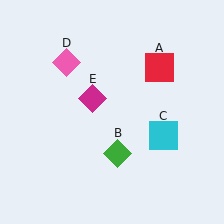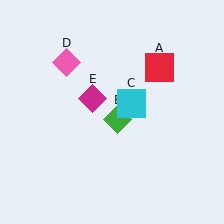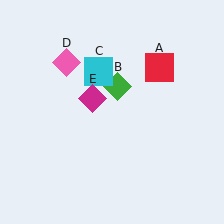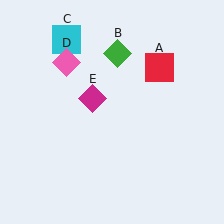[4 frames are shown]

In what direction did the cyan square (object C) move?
The cyan square (object C) moved up and to the left.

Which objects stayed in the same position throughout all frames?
Red square (object A) and pink diamond (object D) and magenta diamond (object E) remained stationary.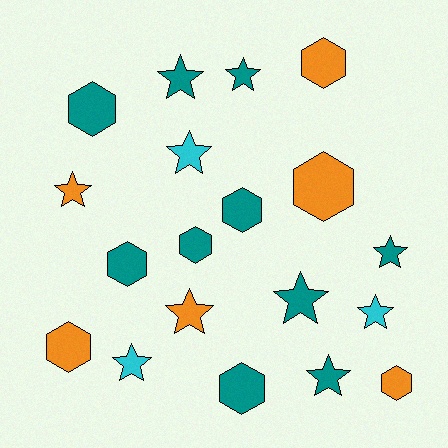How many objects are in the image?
There are 19 objects.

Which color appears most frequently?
Teal, with 10 objects.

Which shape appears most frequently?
Star, with 10 objects.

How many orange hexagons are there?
There are 4 orange hexagons.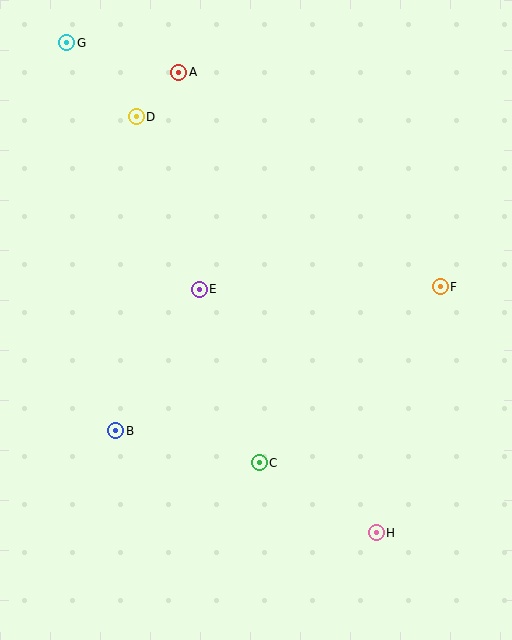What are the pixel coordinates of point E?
Point E is at (199, 289).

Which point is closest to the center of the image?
Point E at (199, 289) is closest to the center.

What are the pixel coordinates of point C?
Point C is at (259, 463).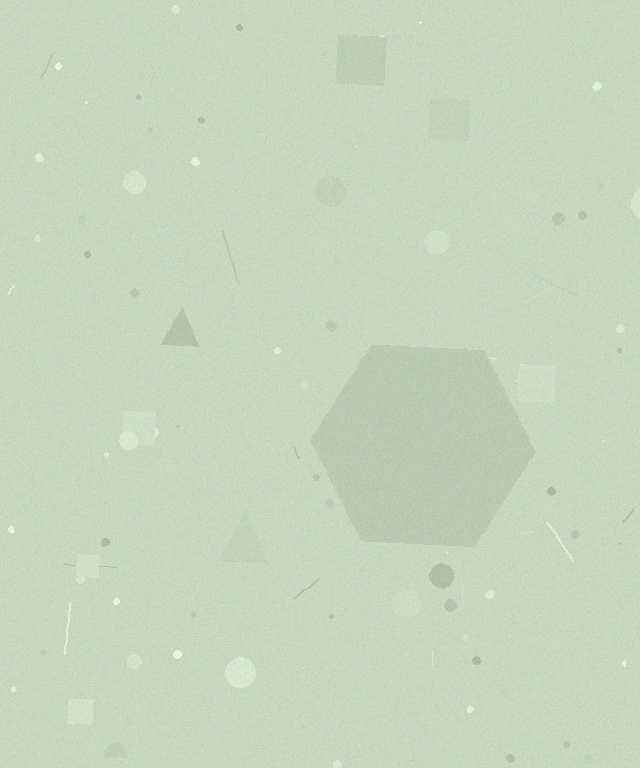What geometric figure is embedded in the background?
A hexagon is embedded in the background.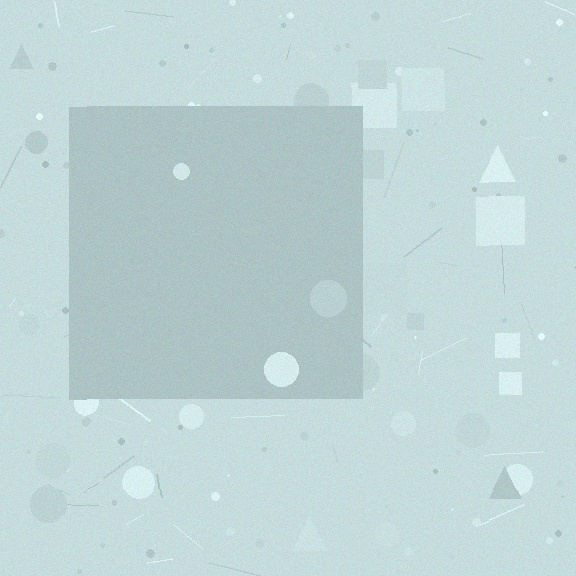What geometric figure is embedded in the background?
A square is embedded in the background.